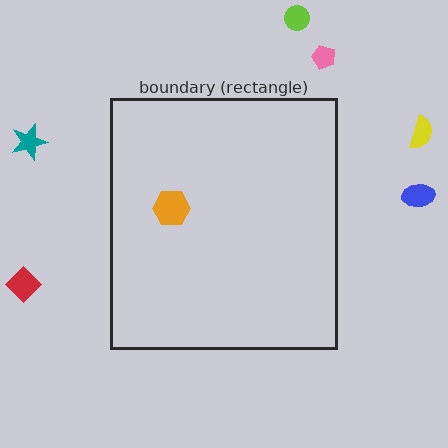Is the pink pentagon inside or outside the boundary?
Outside.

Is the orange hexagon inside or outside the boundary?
Inside.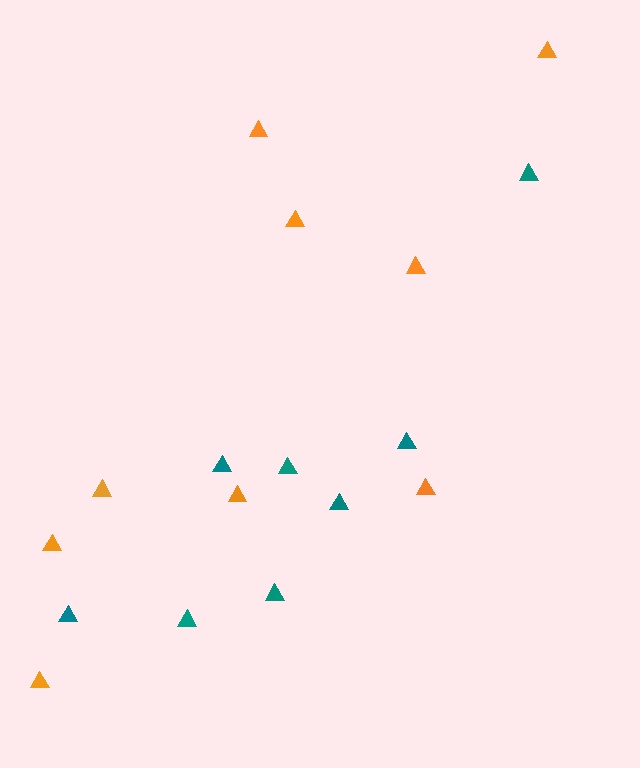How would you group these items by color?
There are 2 groups: one group of orange triangles (9) and one group of teal triangles (8).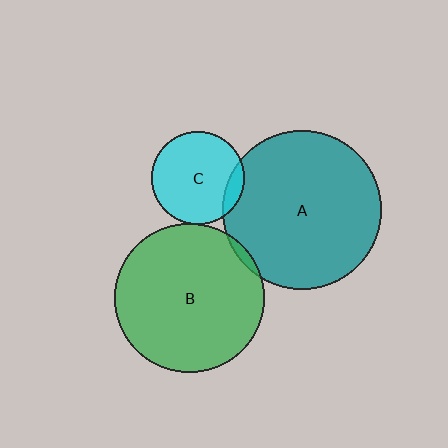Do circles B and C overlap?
Yes.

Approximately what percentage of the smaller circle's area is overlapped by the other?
Approximately 5%.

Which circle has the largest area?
Circle A (teal).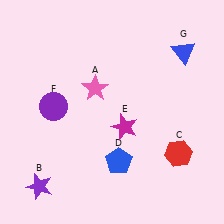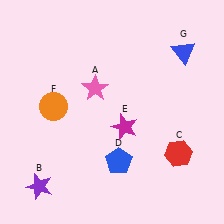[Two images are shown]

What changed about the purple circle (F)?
In Image 1, F is purple. In Image 2, it changed to orange.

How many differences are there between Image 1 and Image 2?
There is 1 difference between the two images.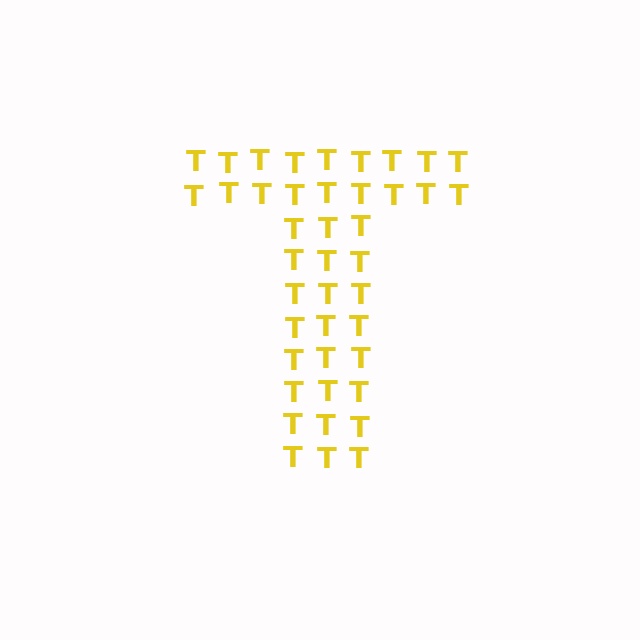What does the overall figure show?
The overall figure shows the letter T.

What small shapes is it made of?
It is made of small letter T's.